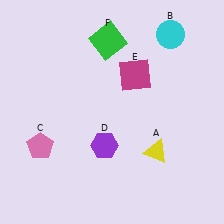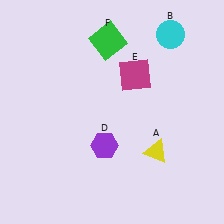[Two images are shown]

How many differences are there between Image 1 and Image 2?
There is 1 difference between the two images.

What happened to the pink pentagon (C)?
The pink pentagon (C) was removed in Image 2. It was in the bottom-left area of Image 1.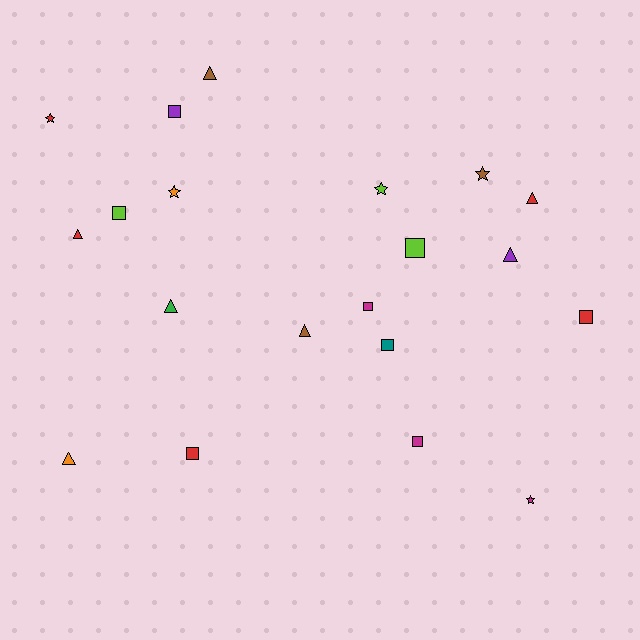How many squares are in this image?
There are 8 squares.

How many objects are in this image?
There are 20 objects.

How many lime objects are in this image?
There are 3 lime objects.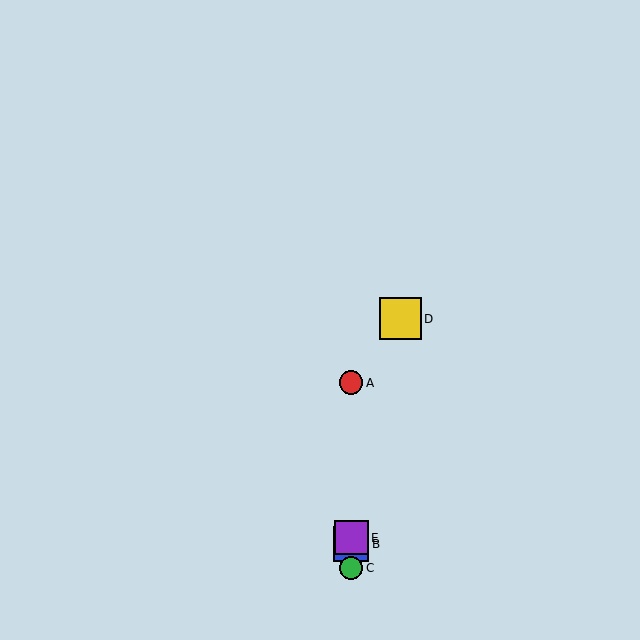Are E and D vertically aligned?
No, E is at x≈351 and D is at x≈400.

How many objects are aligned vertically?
4 objects (A, B, C, E) are aligned vertically.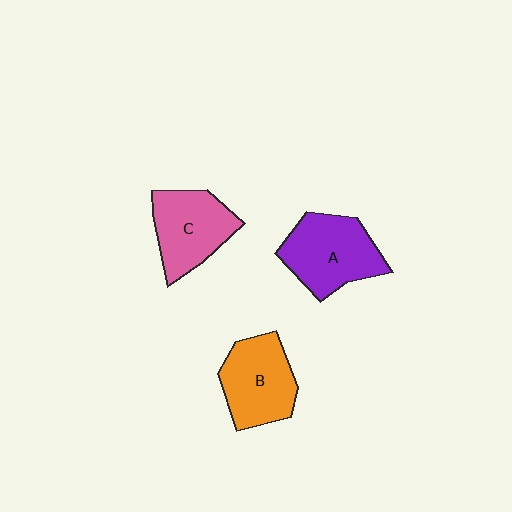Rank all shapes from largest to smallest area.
From largest to smallest: A (purple), B (orange), C (pink).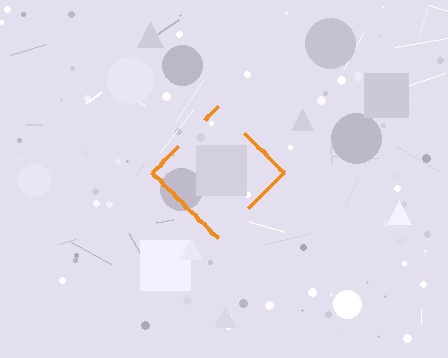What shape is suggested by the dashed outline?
The dashed outline suggests a diamond.